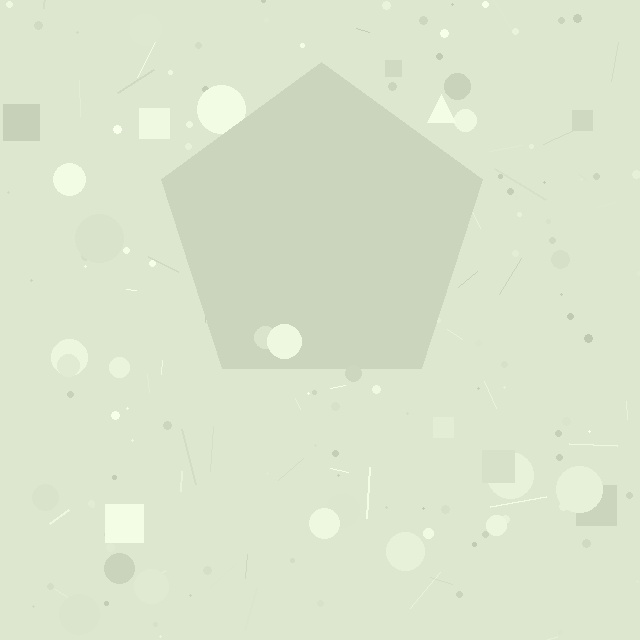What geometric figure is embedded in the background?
A pentagon is embedded in the background.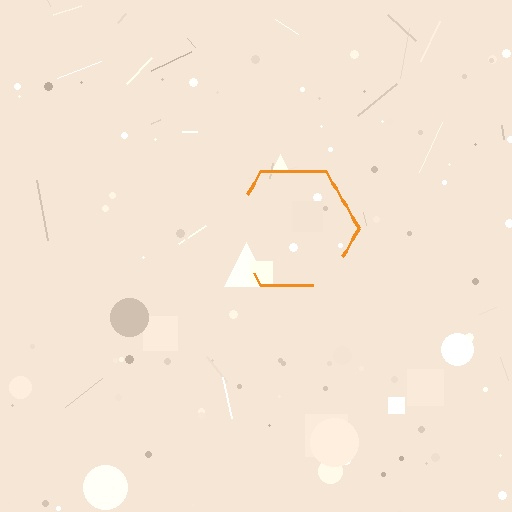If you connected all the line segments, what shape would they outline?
They would outline a hexagon.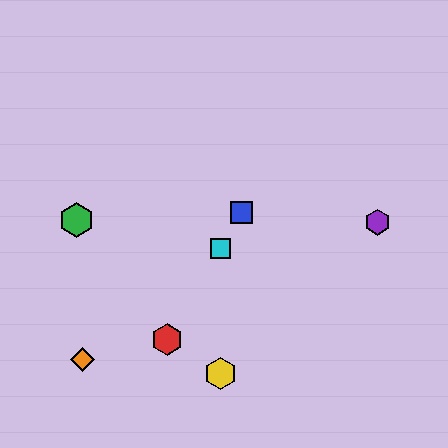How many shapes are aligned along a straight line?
3 shapes (the red hexagon, the blue square, the cyan square) are aligned along a straight line.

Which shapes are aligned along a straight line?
The red hexagon, the blue square, the cyan square are aligned along a straight line.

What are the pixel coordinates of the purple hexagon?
The purple hexagon is at (377, 222).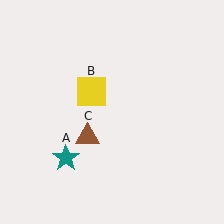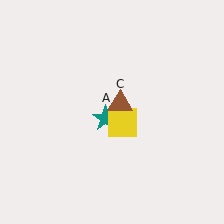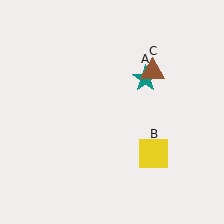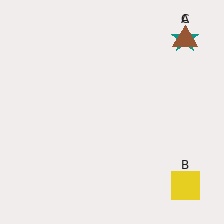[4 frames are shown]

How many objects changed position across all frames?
3 objects changed position: teal star (object A), yellow square (object B), brown triangle (object C).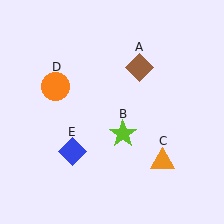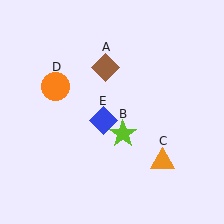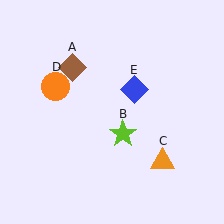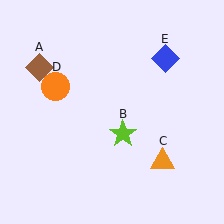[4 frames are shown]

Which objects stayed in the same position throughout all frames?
Lime star (object B) and orange triangle (object C) and orange circle (object D) remained stationary.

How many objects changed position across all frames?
2 objects changed position: brown diamond (object A), blue diamond (object E).